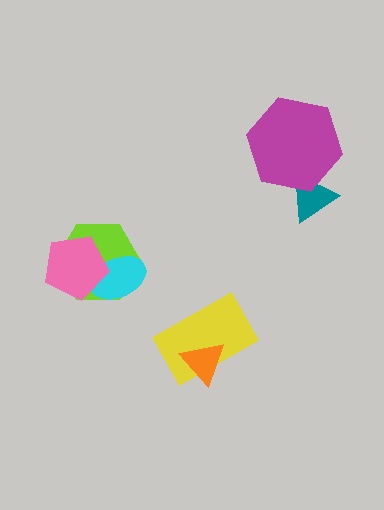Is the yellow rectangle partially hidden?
Yes, it is partially covered by another shape.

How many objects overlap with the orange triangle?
1 object overlaps with the orange triangle.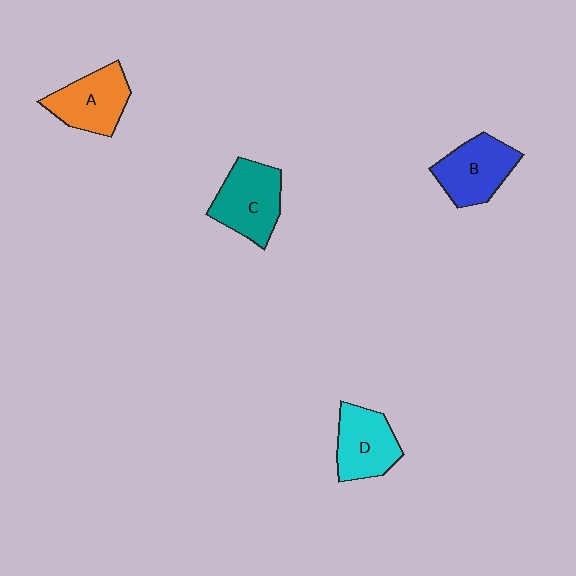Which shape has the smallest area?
Shape D (cyan).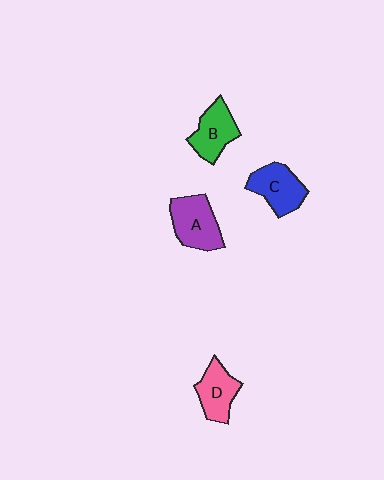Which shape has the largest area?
Shape A (purple).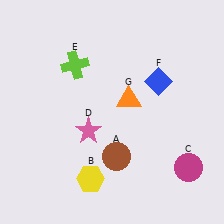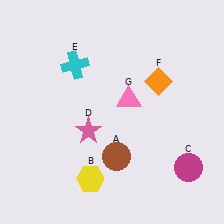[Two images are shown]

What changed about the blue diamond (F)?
In Image 1, F is blue. In Image 2, it changed to orange.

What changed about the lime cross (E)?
In Image 1, E is lime. In Image 2, it changed to cyan.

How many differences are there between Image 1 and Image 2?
There are 3 differences between the two images.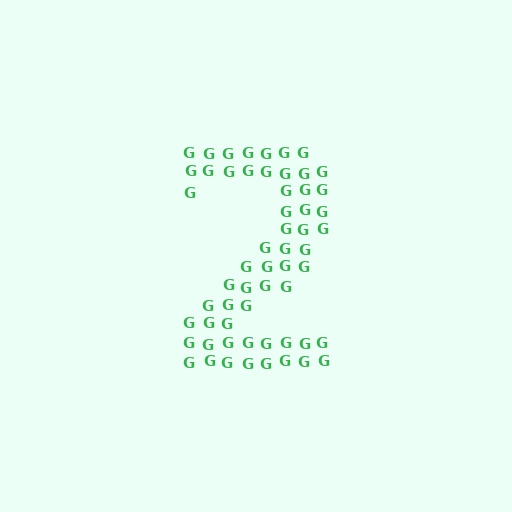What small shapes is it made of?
It is made of small letter G's.